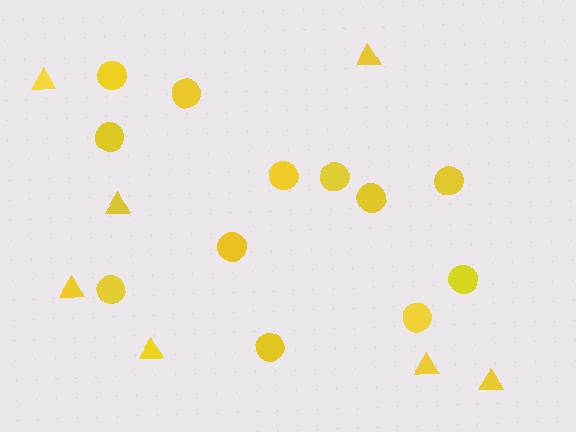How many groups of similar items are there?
There are 2 groups: one group of triangles (7) and one group of circles (12).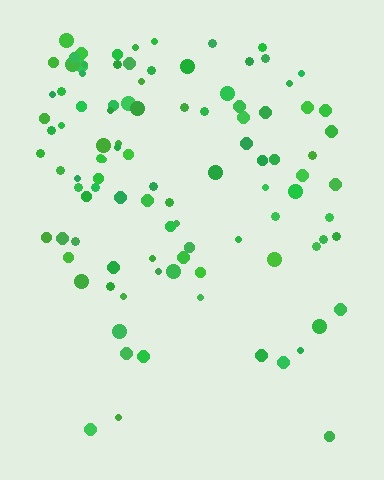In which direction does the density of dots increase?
From bottom to top, with the top side densest.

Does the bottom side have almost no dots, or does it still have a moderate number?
Still a moderate number, just noticeably fewer than the top.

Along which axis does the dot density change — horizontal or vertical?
Vertical.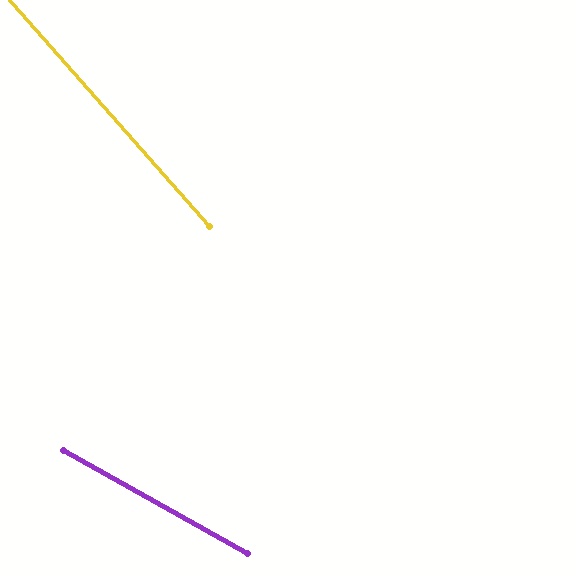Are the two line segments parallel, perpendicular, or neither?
Neither parallel nor perpendicular — they differ by about 20°.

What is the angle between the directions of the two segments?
Approximately 20 degrees.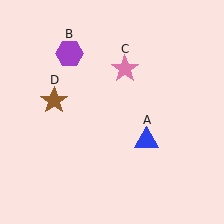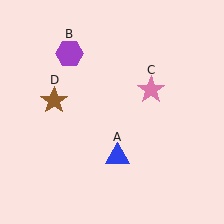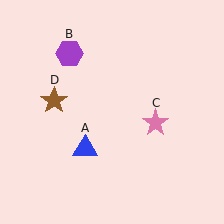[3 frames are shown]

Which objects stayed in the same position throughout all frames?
Purple hexagon (object B) and brown star (object D) remained stationary.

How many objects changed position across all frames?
2 objects changed position: blue triangle (object A), pink star (object C).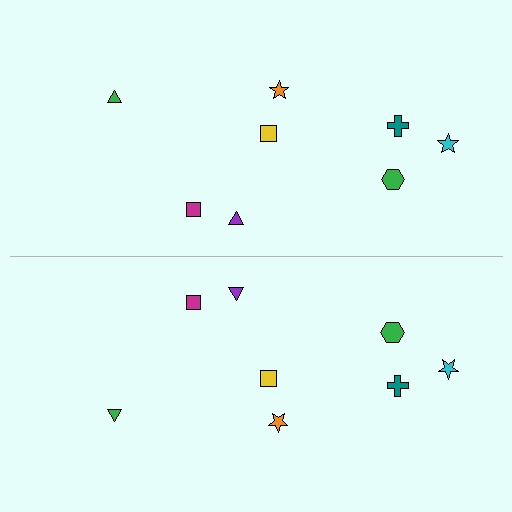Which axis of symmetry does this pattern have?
The pattern has a horizontal axis of symmetry running through the center of the image.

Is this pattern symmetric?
Yes, this pattern has bilateral (reflection) symmetry.